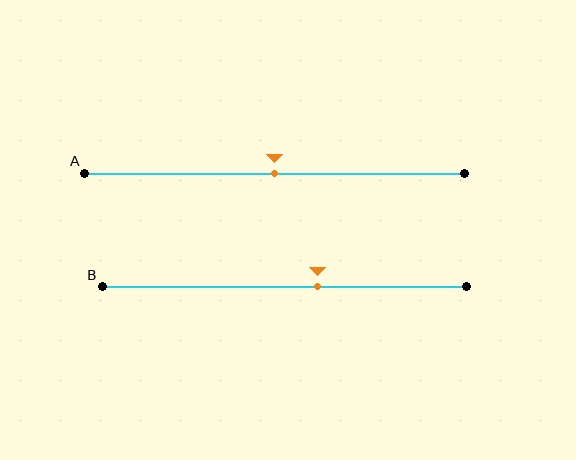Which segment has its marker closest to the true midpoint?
Segment A has its marker closest to the true midpoint.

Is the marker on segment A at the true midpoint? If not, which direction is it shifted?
Yes, the marker on segment A is at the true midpoint.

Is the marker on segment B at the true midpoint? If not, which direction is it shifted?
No, the marker on segment B is shifted to the right by about 9% of the segment length.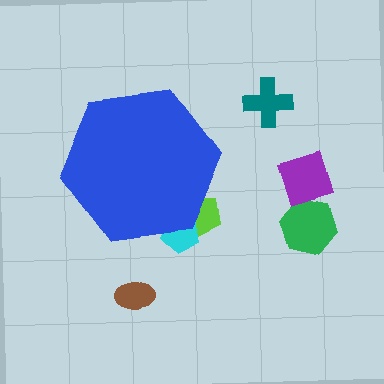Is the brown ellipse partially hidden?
No, the brown ellipse is fully visible.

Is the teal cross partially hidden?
No, the teal cross is fully visible.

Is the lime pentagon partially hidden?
Yes, the lime pentagon is partially hidden behind the blue hexagon.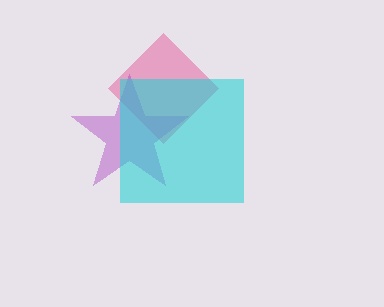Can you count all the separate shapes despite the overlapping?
Yes, there are 3 separate shapes.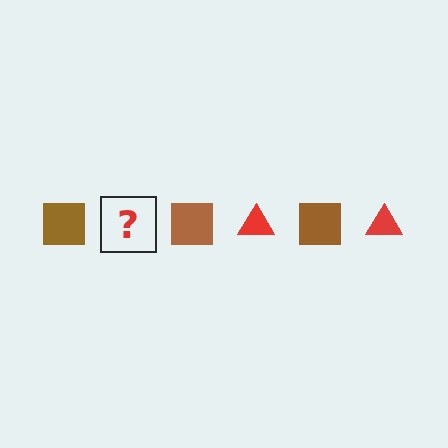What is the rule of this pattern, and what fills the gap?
The rule is that the pattern alternates between brown square and red triangle. The gap should be filled with a red triangle.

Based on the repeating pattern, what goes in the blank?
The blank should be a red triangle.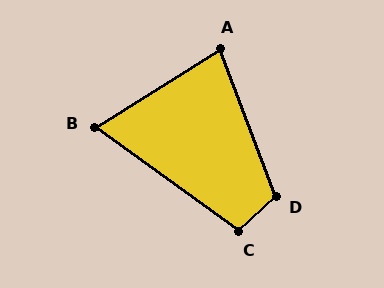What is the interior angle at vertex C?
Approximately 101 degrees (obtuse).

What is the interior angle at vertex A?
Approximately 79 degrees (acute).